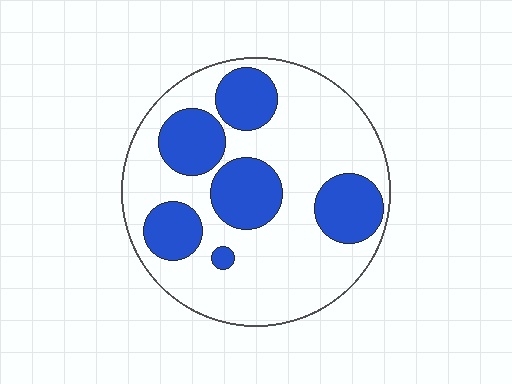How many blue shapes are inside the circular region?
6.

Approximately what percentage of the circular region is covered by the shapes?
Approximately 30%.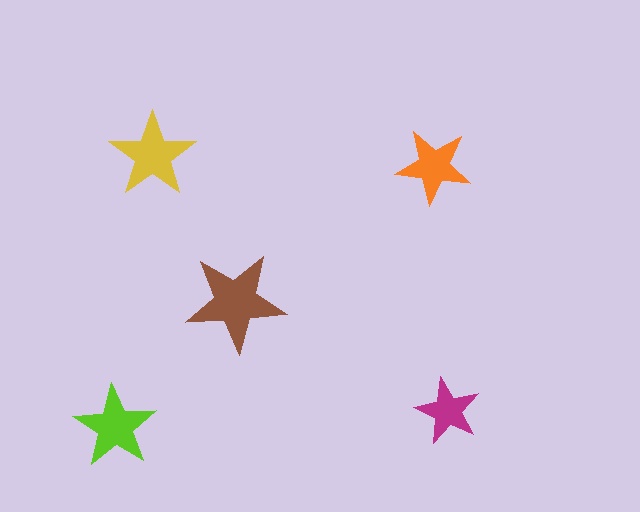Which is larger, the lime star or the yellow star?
The yellow one.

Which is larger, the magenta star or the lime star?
The lime one.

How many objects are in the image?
There are 5 objects in the image.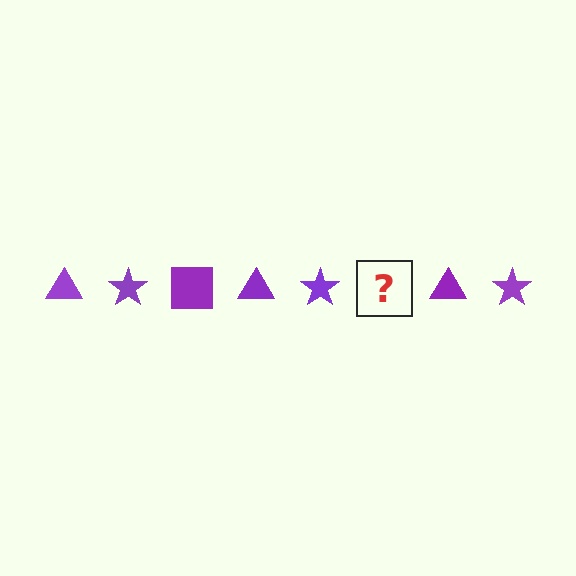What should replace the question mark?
The question mark should be replaced with a purple square.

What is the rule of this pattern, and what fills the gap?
The rule is that the pattern cycles through triangle, star, square shapes in purple. The gap should be filled with a purple square.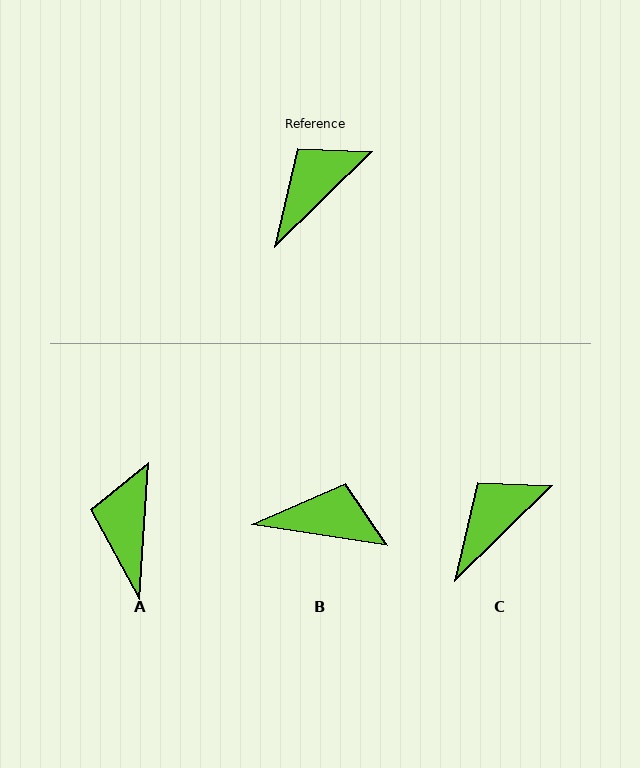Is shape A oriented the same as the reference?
No, it is off by about 42 degrees.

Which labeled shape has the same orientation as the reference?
C.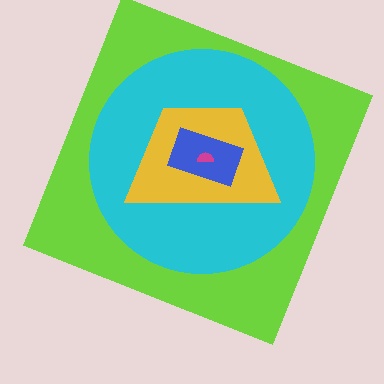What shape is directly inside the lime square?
The cyan circle.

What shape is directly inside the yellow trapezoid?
The blue rectangle.